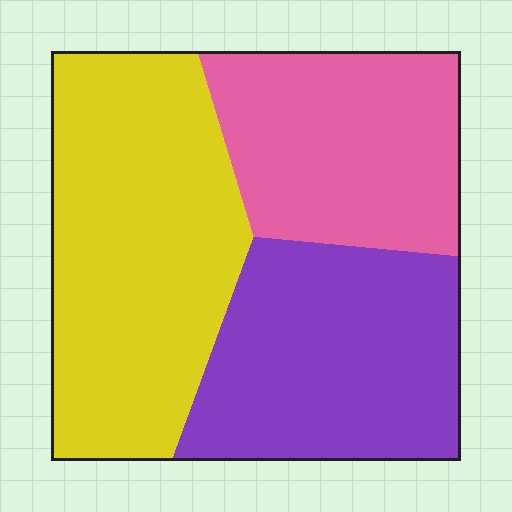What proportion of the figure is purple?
Purple covers 32% of the figure.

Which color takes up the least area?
Pink, at roughly 25%.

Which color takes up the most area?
Yellow, at roughly 40%.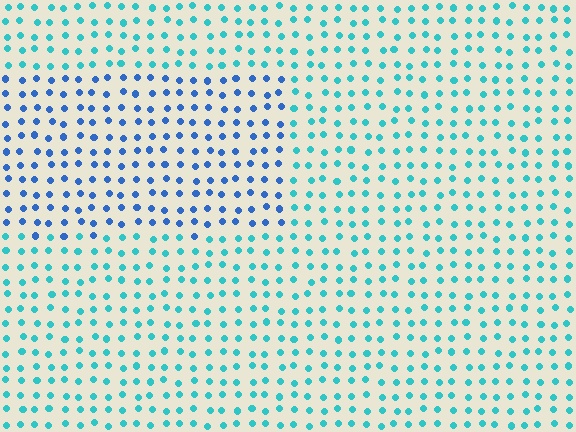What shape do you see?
I see a rectangle.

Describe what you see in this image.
The image is filled with small cyan elements in a uniform arrangement. A rectangle-shaped region is visible where the elements are tinted to a slightly different hue, forming a subtle color boundary.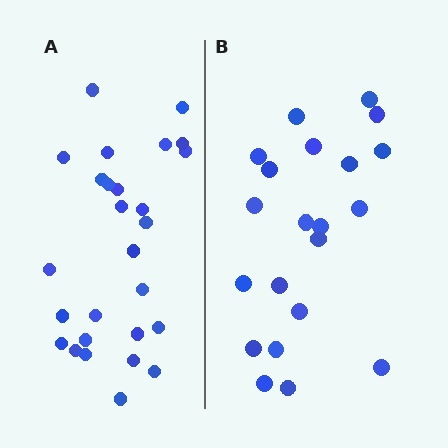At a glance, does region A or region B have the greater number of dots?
Region A (the left region) has more dots.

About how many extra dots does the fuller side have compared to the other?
Region A has about 6 more dots than region B.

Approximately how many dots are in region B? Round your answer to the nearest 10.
About 20 dots. (The exact count is 21, which rounds to 20.)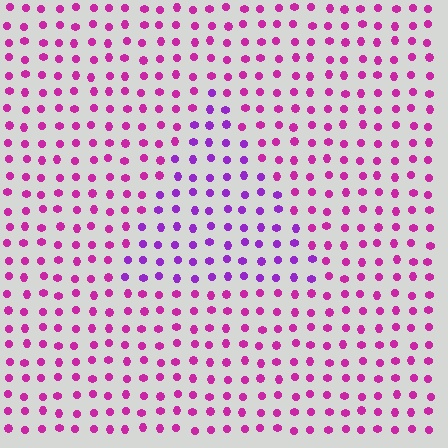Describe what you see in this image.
The image is filled with small magenta elements in a uniform arrangement. A triangle-shaped region is visible where the elements are tinted to a slightly different hue, forming a subtle color boundary.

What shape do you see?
I see a triangle.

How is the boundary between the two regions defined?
The boundary is defined purely by a slight shift in hue (about 32 degrees). Spacing, size, and orientation are identical on both sides.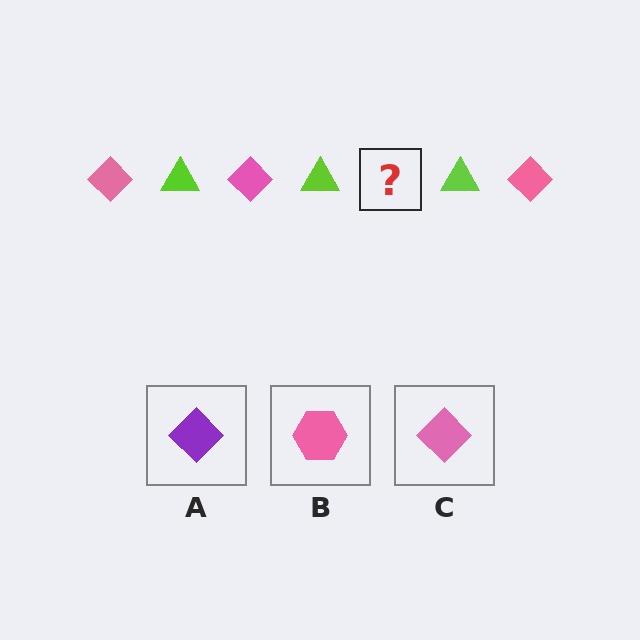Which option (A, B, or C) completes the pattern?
C.